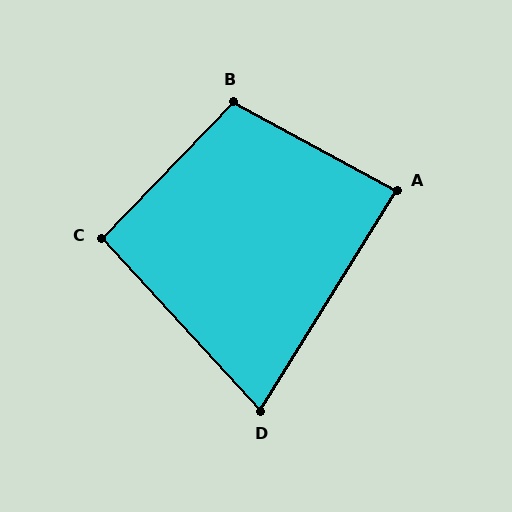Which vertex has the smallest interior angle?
D, at approximately 74 degrees.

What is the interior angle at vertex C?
Approximately 93 degrees (approximately right).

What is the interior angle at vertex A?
Approximately 87 degrees (approximately right).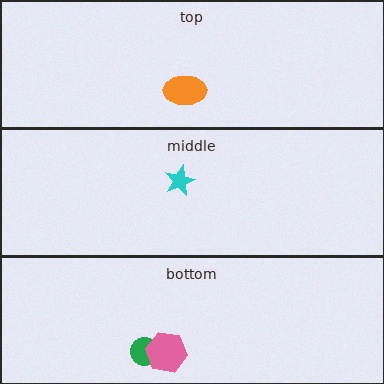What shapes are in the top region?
The orange ellipse.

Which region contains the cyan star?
The middle region.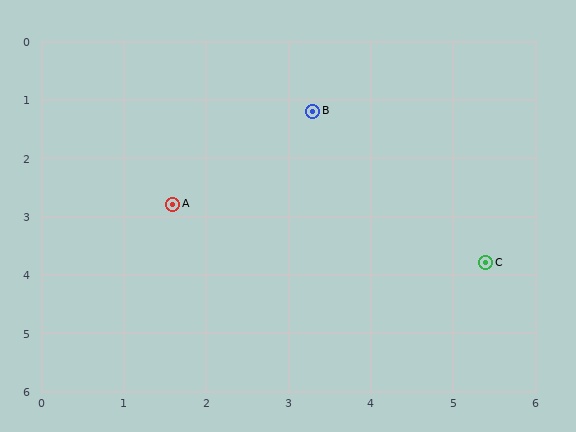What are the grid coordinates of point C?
Point C is at approximately (5.4, 3.8).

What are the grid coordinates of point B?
Point B is at approximately (3.3, 1.2).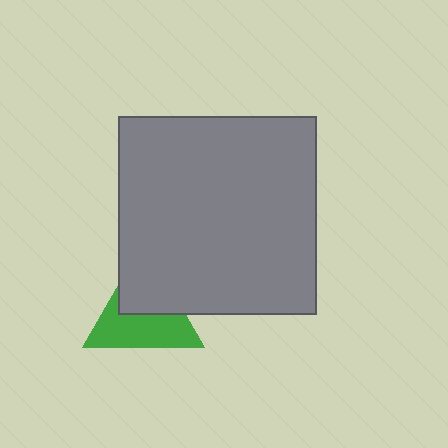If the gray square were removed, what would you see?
You would see the complete green triangle.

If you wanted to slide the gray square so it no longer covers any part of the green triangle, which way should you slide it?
Slide it toward the upper-right — that is the most direct way to separate the two shapes.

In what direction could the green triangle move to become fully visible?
The green triangle could move toward the lower-left. That would shift it out from behind the gray square entirely.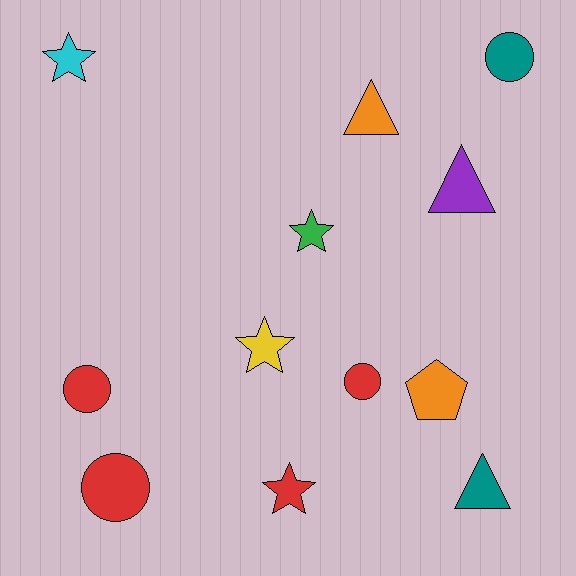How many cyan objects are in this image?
There is 1 cyan object.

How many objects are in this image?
There are 12 objects.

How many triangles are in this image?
There are 3 triangles.